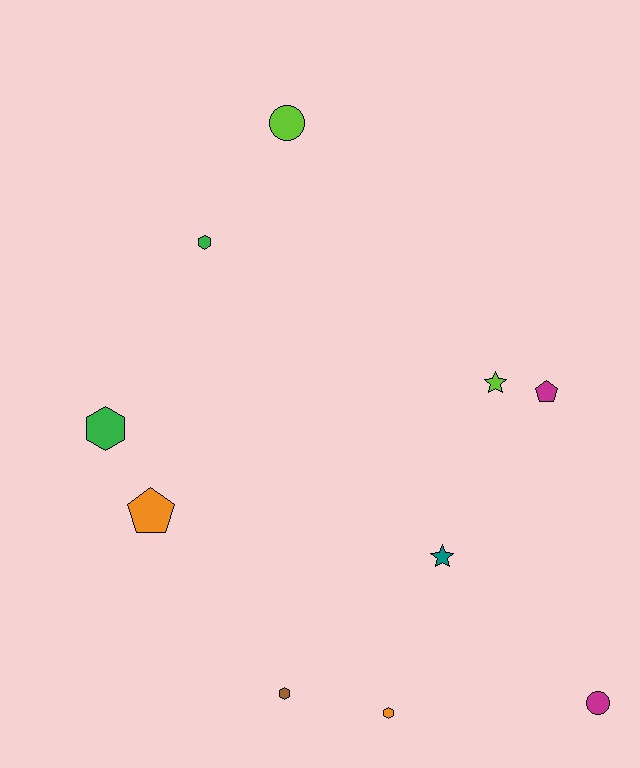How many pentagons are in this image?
There are 2 pentagons.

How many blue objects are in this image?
There are no blue objects.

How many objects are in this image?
There are 10 objects.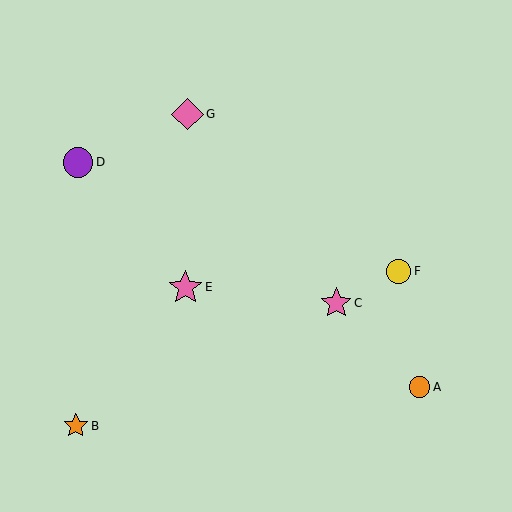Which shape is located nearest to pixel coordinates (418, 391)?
The orange circle (labeled A) at (420, 387) is nearest to that location.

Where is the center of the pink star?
The center of the pink star is at (336, 303).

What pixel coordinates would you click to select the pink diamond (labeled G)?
Click at (188, 114) to select the pink diamond G.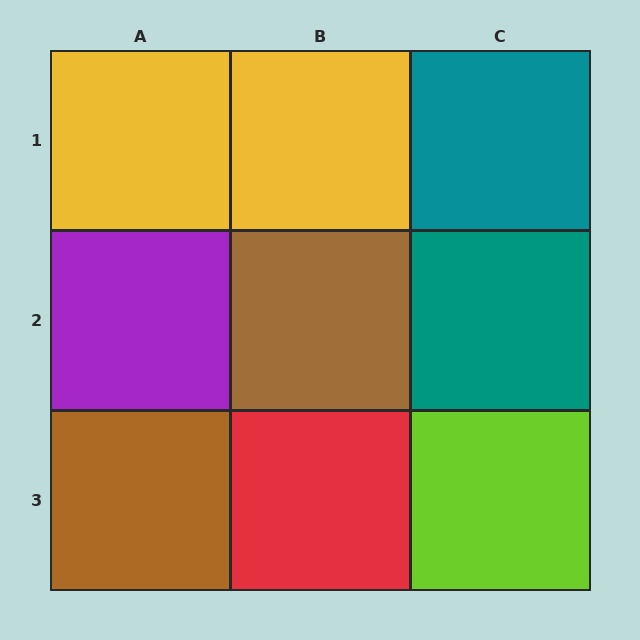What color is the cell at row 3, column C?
Lime.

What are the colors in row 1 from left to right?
Yellow, yellow, teal.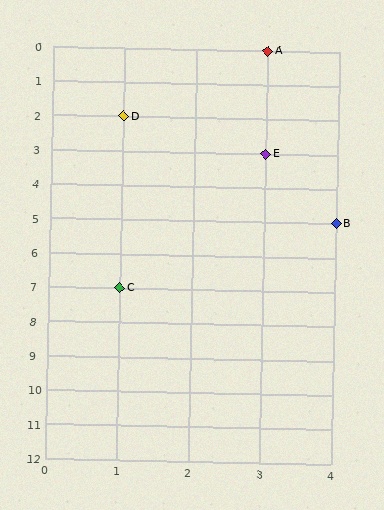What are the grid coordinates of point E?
Point E is at grid coordinates (3, 3).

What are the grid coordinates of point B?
Point B is at grid coordinates (4, 5).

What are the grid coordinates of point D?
Point D is at grid coordinates (1, 2).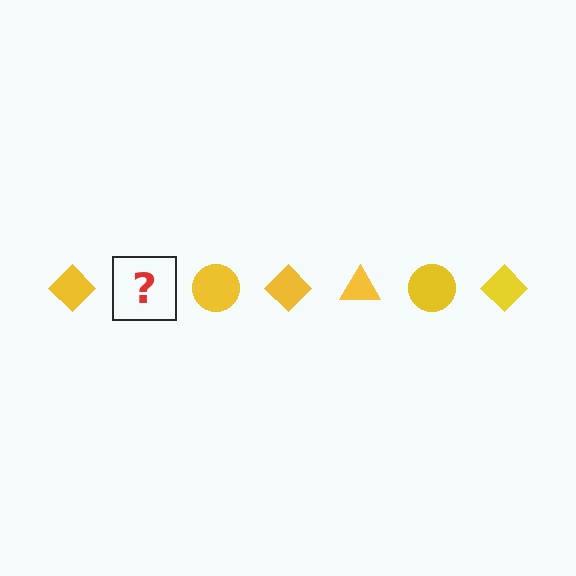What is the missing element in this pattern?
The missing element is a yellow triangle.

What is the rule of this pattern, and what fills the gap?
The rule is that the pattern cycles through diamond, triangle, circle shapes in yellow. The gap should be filled with a yellow triangle.